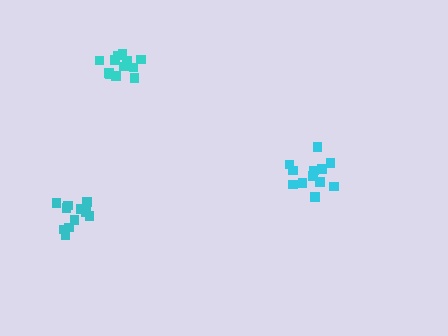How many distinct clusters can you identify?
There are 3 distinct clusters.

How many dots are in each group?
Group 1: 12 dots, Group 2: 12 dots, Group 3: 11 dots (35 total).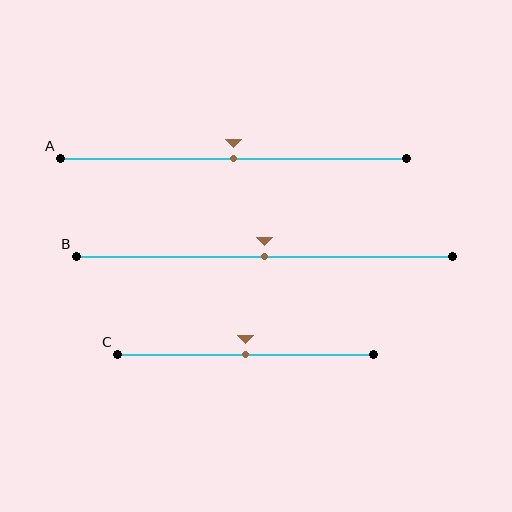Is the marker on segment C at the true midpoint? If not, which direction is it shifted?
Yes, the marker on segment C is at the true midpoint.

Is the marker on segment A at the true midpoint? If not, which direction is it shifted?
Yes, the marker on segment A is at the true midpoint.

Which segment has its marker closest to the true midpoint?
Segment A has its marker closest to the true midpoint.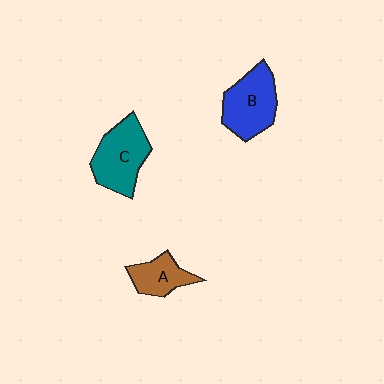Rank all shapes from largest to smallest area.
From largest to smallest: C (teal), B (blue), A (brown).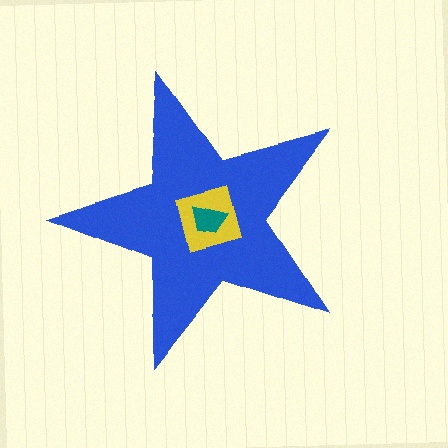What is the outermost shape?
The blue star.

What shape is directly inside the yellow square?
The teal trapezoid.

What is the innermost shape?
The teal trapezoid.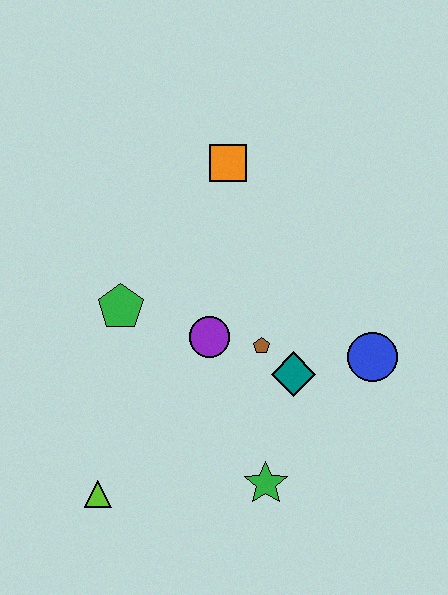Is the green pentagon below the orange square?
Yes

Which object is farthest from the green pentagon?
The blue circle is farthest from the green pentagon.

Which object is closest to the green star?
The teal diamond is closest to the green star.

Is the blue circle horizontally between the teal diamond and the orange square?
No